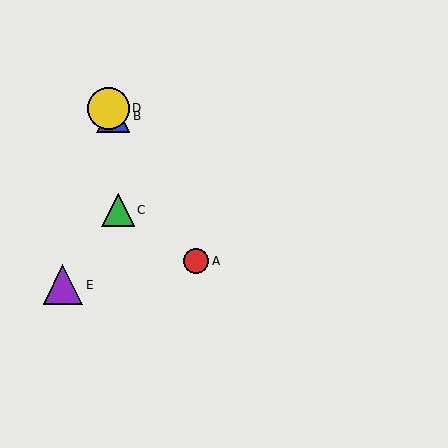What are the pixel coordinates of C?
Object C is at (118, 210).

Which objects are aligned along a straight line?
Objects A, B, D are aligned along a straight line.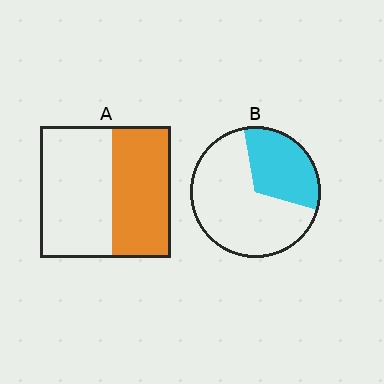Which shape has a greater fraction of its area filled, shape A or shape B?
Shape A.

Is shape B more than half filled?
No.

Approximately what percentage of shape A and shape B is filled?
A is approximately 45% and B is approximately 35%.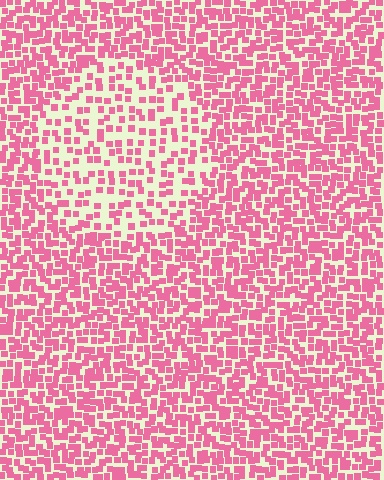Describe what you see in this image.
The image contains small pink elements arranged at two different densities. A circle-shaped region is visible where the elements are less densely packed than the surrounding area.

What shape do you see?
I see a circle.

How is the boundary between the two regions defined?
The boundary is defined by a change in element density (approximately 1.9x ratio). All elements are the same color, size, and shape.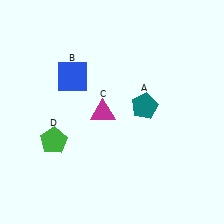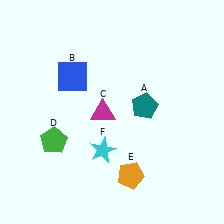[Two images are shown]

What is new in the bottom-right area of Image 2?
An orange pentagon (E) was added in the bottom-right area of Image 2.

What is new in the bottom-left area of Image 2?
A cyan star (F) was added in the bottom-left area of Image 2.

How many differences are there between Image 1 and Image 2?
There are 2 differences between the two images.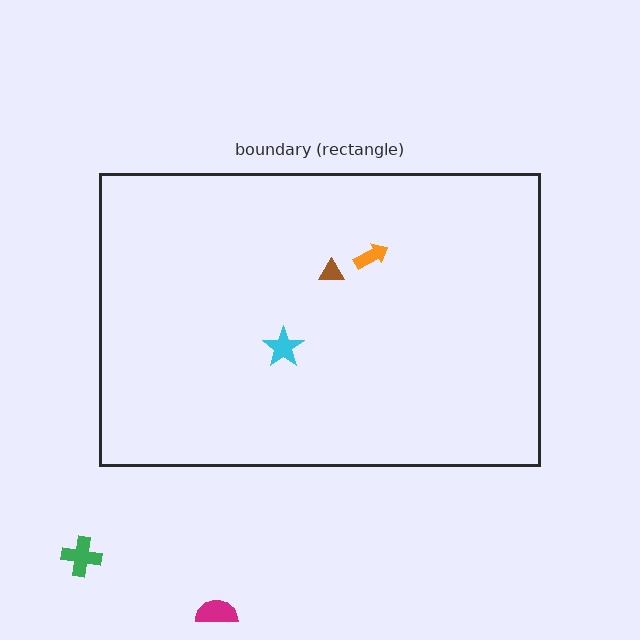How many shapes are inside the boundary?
3 inside, 2 outside.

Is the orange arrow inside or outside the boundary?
Inside.